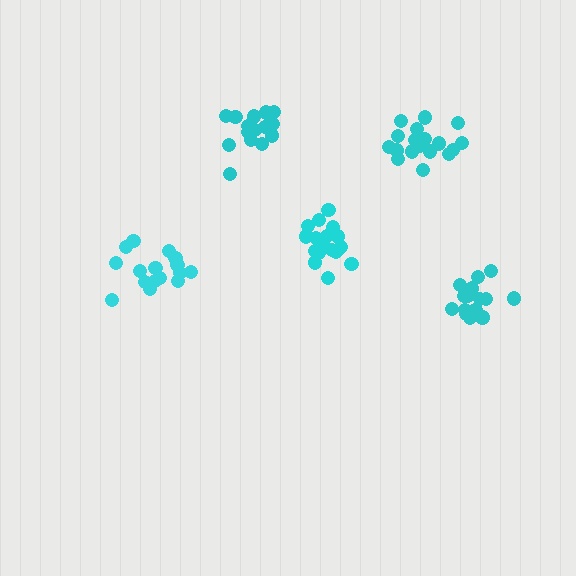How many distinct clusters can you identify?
There are 5 distinct clusters.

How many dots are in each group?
Group 1: 16 dots, Group 2: 18 dots, Group 3: 18 dots, Group 4: 20 dots, Group 5: 16 dots (88 total).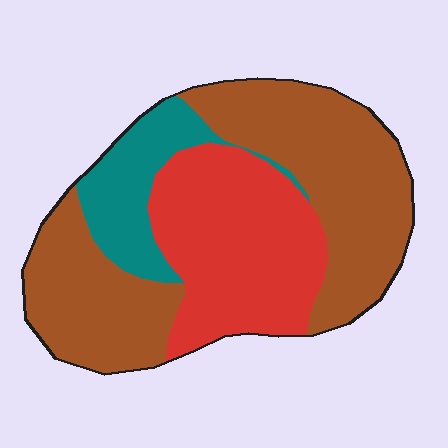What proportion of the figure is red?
Red takes up about one third (1/3) of the figure.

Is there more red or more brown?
Brown.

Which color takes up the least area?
Teal, at roughly 15%.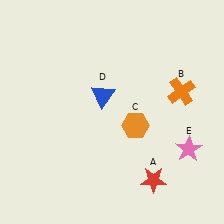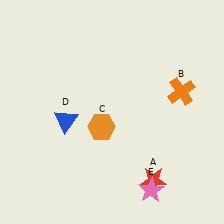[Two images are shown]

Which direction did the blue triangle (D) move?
The blue triangle (D) moved left.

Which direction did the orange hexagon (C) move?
The orange hexagon (C) moved left.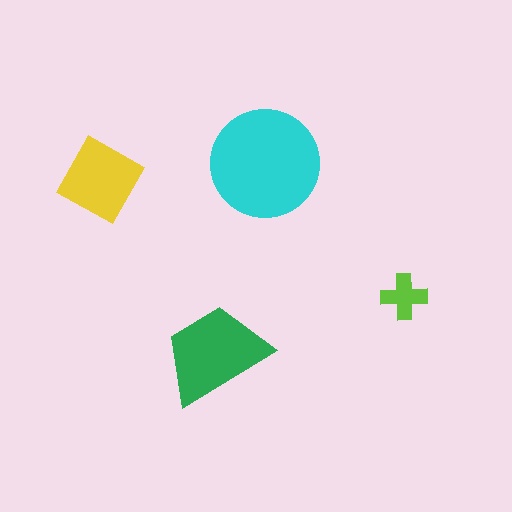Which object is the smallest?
The lime cross.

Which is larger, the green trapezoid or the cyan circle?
The cyan circle.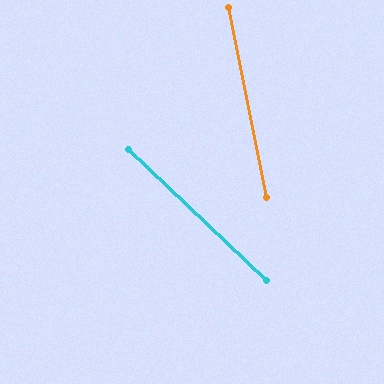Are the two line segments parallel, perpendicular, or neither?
Neither parallel nor perpendicular — they differ by about 35°.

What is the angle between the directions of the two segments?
Approximately 35 degrees.